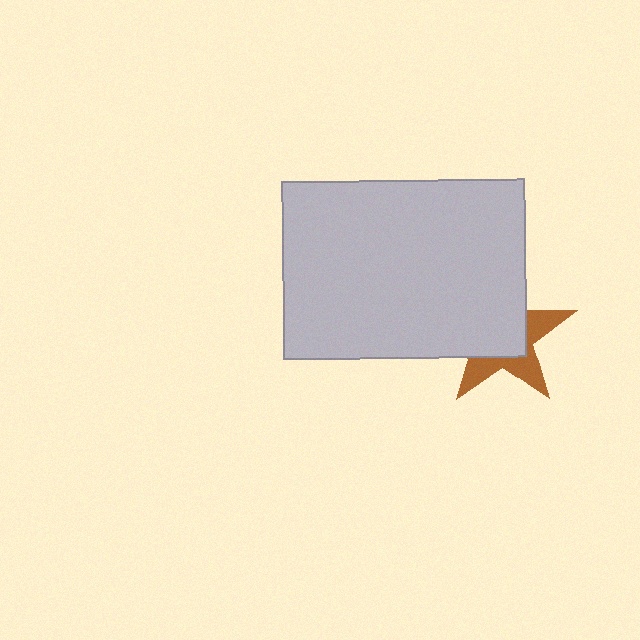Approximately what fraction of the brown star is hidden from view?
Roughly 60% of the brown star is hidden behind the light gray rectangle.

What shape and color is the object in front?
The object in front is a light gray rectangle.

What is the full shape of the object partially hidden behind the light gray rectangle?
The partially hidden object is a brown star.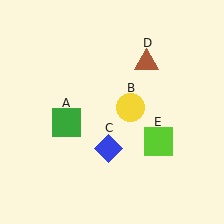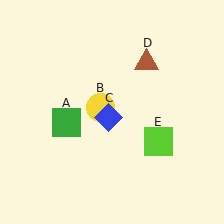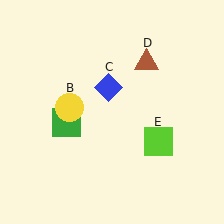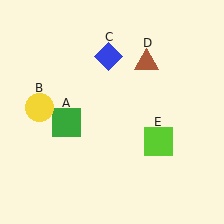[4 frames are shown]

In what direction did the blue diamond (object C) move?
The blue diamond (object C) moved up.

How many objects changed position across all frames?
2 objects changed position: yellow circle (object B), blue diamond (object C).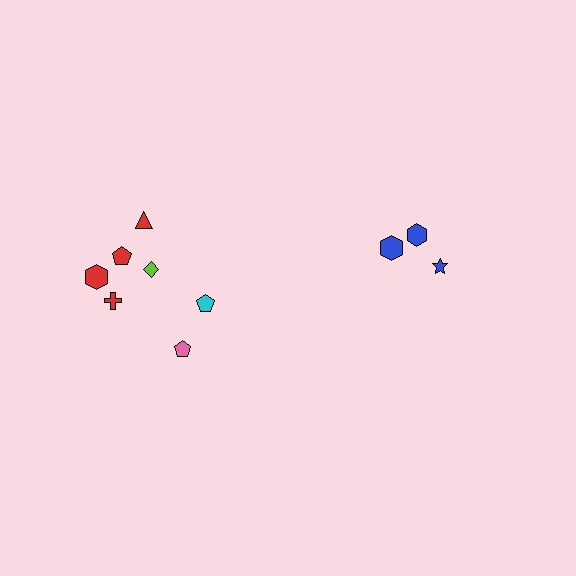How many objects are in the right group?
There are 3 objects.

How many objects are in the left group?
There are 7 objects.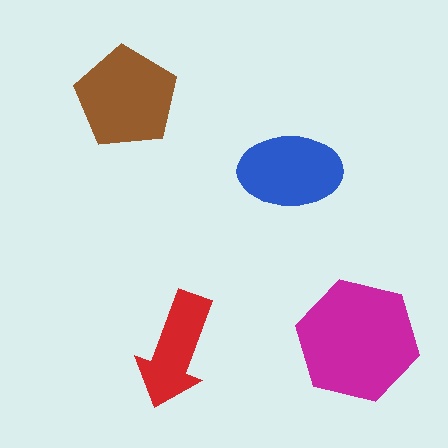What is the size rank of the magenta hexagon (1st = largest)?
1st.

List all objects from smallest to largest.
The red arrow, the blue ellipse, the brown pentagon, the magenta hexagon.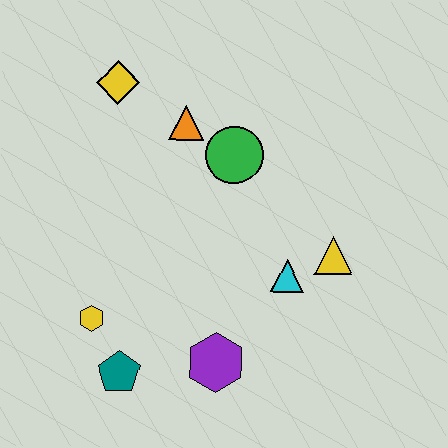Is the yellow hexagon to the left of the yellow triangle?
Yes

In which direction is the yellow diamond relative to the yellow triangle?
The yellow diamond is to the left of the yellow triangle.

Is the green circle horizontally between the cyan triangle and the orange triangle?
Yes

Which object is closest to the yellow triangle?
The cyan triangle is closest to the yellow triangle.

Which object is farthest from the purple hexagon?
The yellow diamond is farthest from the purple hexagon.